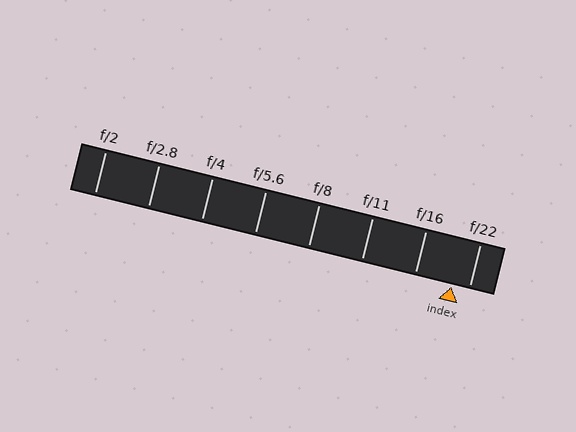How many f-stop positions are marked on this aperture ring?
There are 8 f-stop positions marked.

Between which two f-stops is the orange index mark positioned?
The index mark is between f/16 and f/22.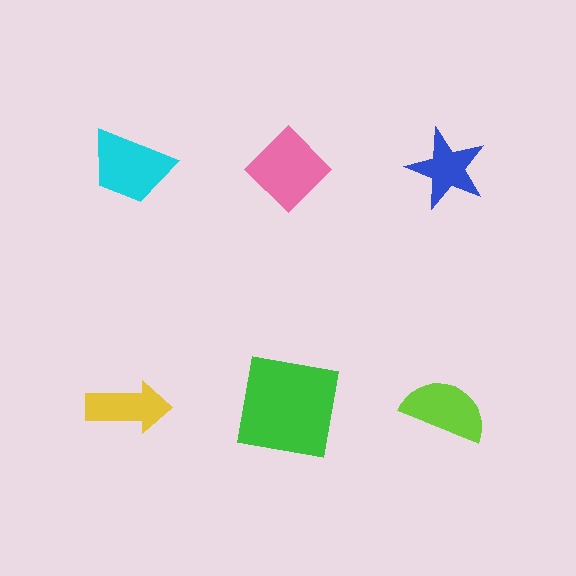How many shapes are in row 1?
3 shapes.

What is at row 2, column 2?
A green square.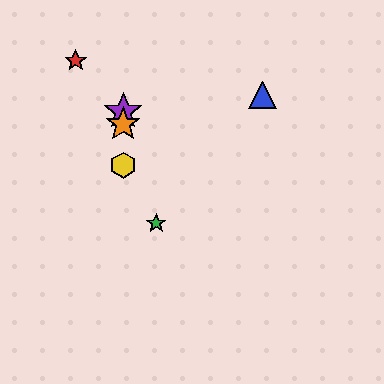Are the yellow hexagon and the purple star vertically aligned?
Yes, both are at x≈123.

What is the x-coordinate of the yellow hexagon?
The yellow hexagon is at x≈123.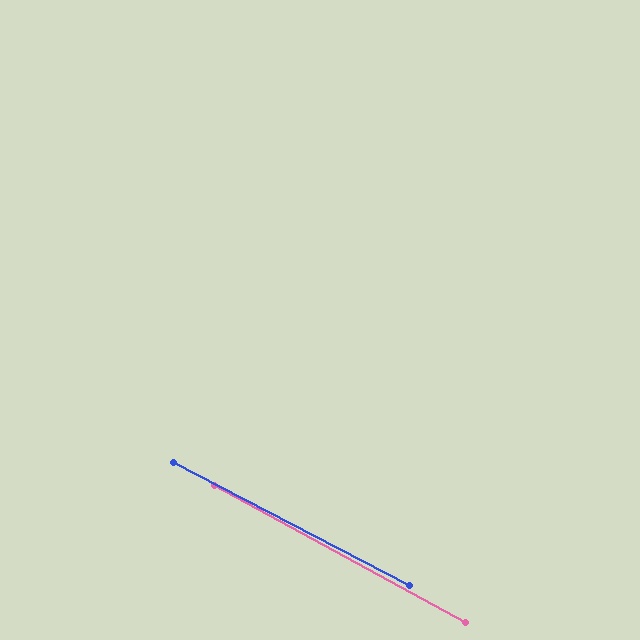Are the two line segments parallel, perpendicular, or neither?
Parallel — their directions differ by only 1.1°.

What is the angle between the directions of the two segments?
Approximately 1 degree.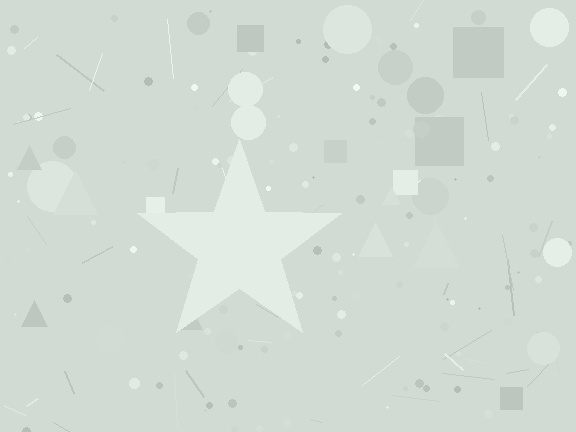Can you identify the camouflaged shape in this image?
The camouflaged shape is a star.